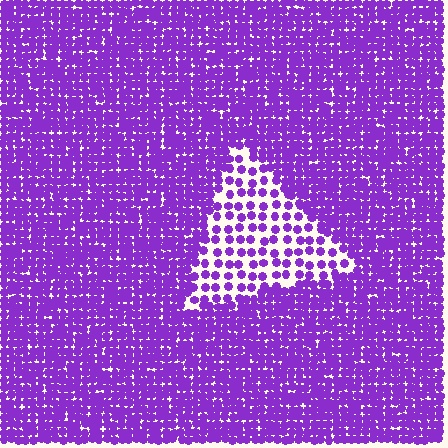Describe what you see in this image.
The image contains small purple elements arranged at two different densities. A triangle-shaped region is visible where the elements are less densely packed than the surrounding area.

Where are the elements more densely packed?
The elements are more densely packed outside the triangle boundary.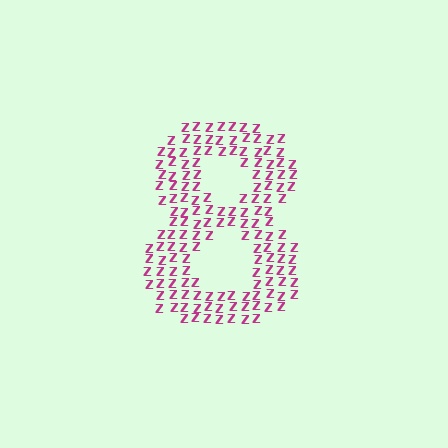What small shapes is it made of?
It is made of small letter Z's.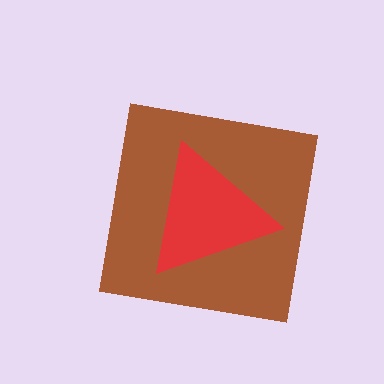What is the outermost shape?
The brown square.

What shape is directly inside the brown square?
The red triangle.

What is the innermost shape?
The red triangle.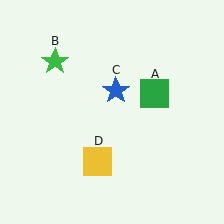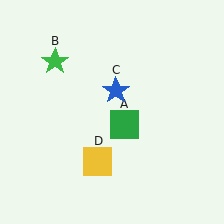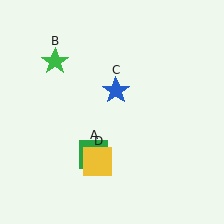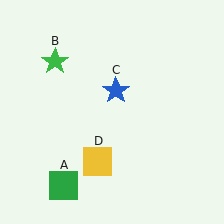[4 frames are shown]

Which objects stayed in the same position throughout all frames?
Green star (object B) and blue star (object C) and yellow square (object D) remained stationary.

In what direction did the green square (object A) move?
The green square (object A) moved down and to the left.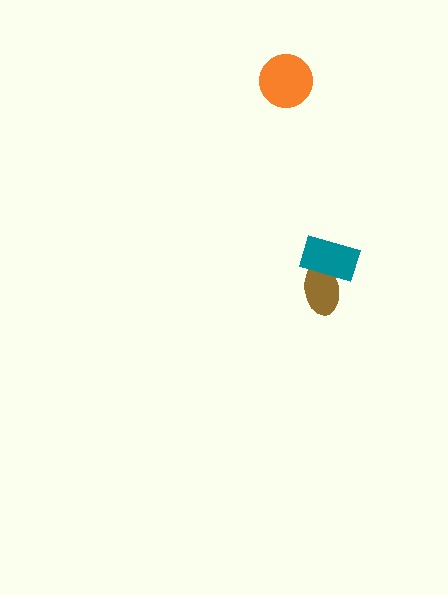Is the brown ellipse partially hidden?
Yes, it is partially covered by another shape.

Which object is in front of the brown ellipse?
The teal rectangle is in front of the brown ellipse.